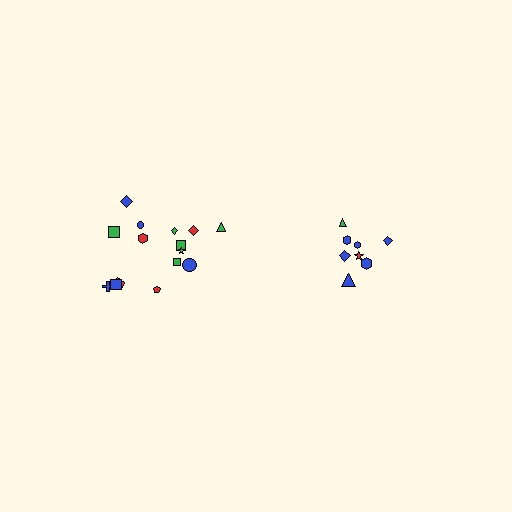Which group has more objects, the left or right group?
The left group.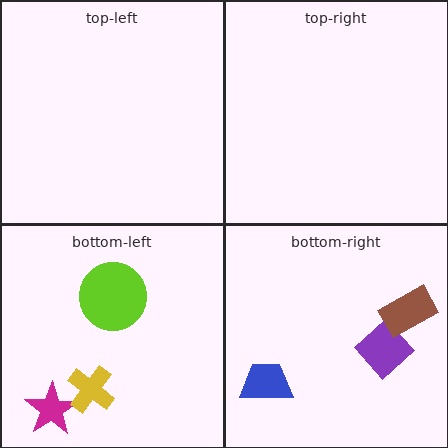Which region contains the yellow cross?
The bottom-left region.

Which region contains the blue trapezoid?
The bottom-right region.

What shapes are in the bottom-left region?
The lime circle, the magenta star, the yellow cross.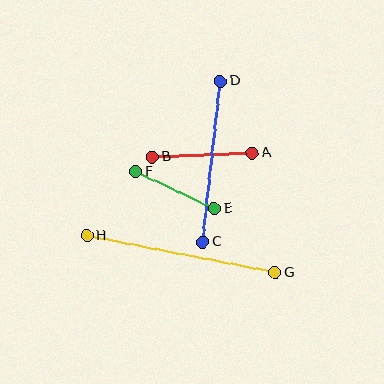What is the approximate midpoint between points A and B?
The midpoint is at approximately (202, 155) pixels.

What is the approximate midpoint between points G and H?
The midpoint is at approximately (181, 254) pixels.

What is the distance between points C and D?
The distance is approximately 162 pixels.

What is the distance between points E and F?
The distance is approximately 87 pixels.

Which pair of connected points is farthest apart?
Points G and H are farthest apart.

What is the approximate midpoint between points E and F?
The midpoint is at approximately (175, 190) pixels.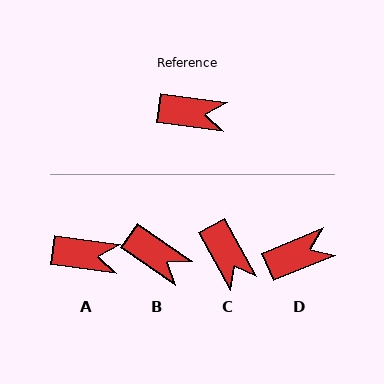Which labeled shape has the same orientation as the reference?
A.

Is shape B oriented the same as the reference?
No, it is off by about 27 degrees.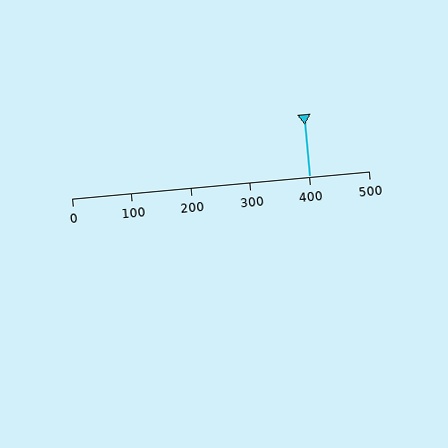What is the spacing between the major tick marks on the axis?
The major ticks are spaced 100 apart.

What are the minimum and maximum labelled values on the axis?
The axis runs from 0 to 500.